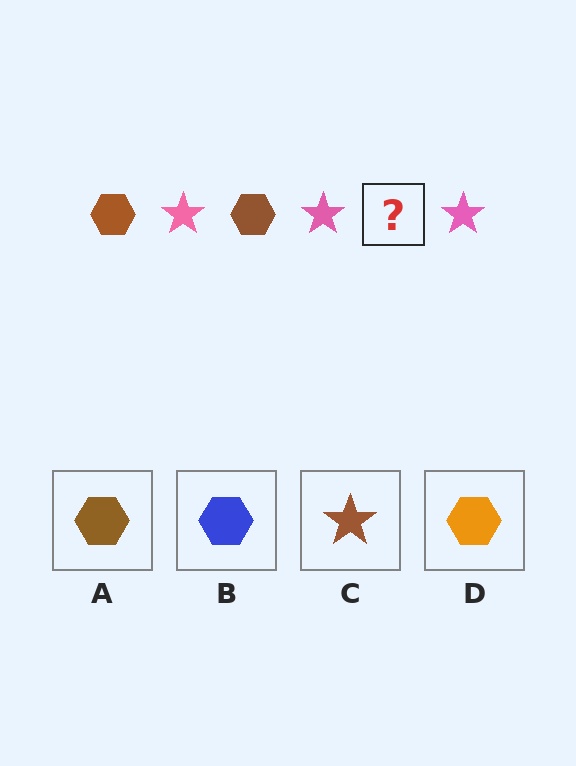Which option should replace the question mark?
Option A.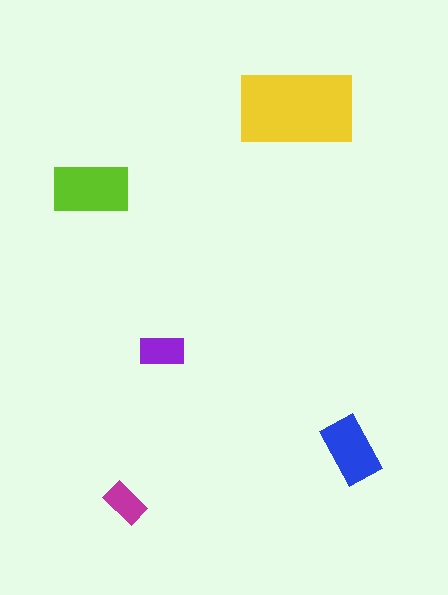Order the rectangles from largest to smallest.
the yellow one, the lime one, the blue one, the purple one, the magenta one.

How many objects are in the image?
There are 5 objects in the image.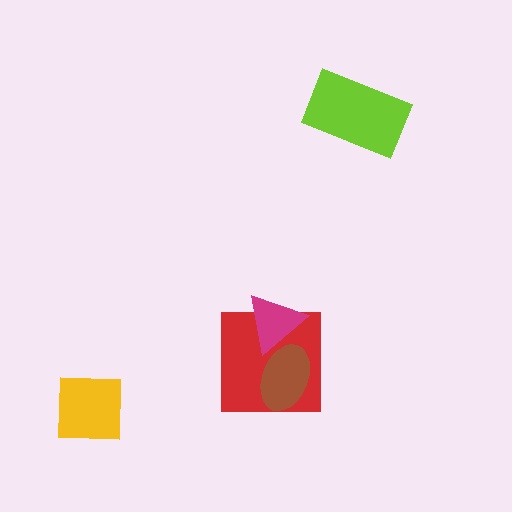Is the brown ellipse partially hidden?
Yes, it is partially covered by another shape.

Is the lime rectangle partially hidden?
No, no other shape covers it.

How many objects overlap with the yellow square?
0 objects overlap with the yellow square.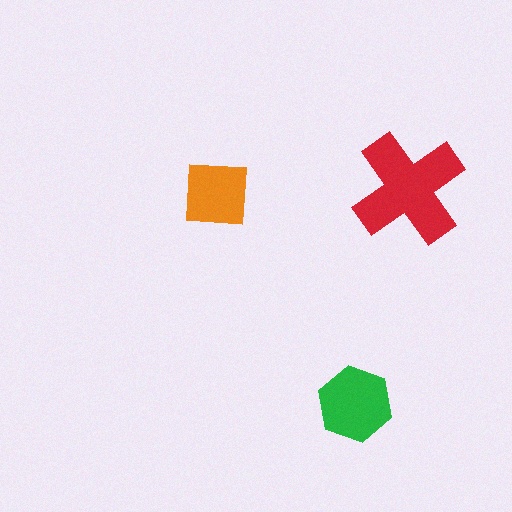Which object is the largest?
The red cross.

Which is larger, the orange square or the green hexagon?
The green hexagon.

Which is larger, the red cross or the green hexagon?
The red cross.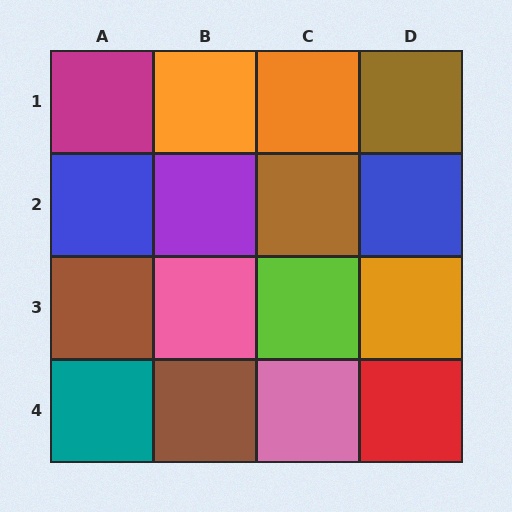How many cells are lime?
1 cell is lime.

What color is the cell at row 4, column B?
Brown.